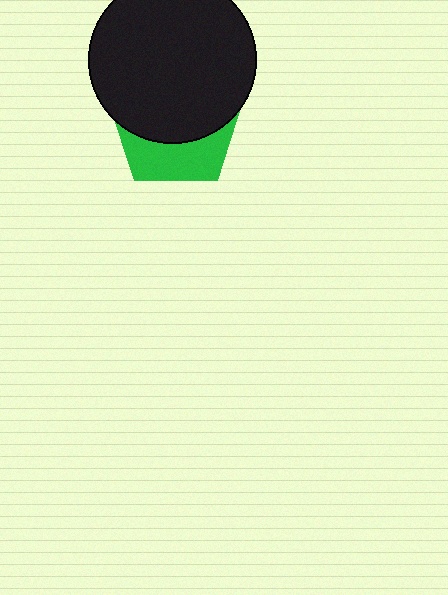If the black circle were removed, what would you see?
You would see the complete green pentagon.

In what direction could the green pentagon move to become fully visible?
The green pentagon could move down. That would shift it out from behind the black circle entirely.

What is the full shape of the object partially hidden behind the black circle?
The partially hidden object is a green pentagon.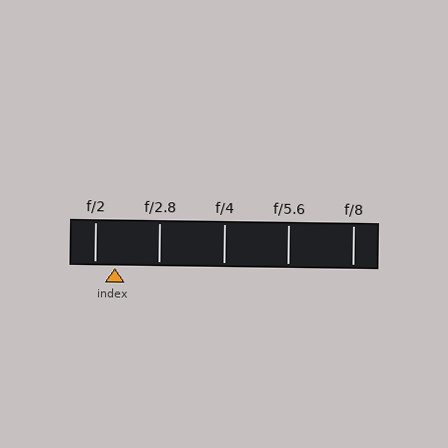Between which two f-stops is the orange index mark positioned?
The index mark is between f/2 and f/2.8.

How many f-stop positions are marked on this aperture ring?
There are 5 f-stop positions marked.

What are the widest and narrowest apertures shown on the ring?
The widest aperture shown is f/2 and the narrowest is f/8.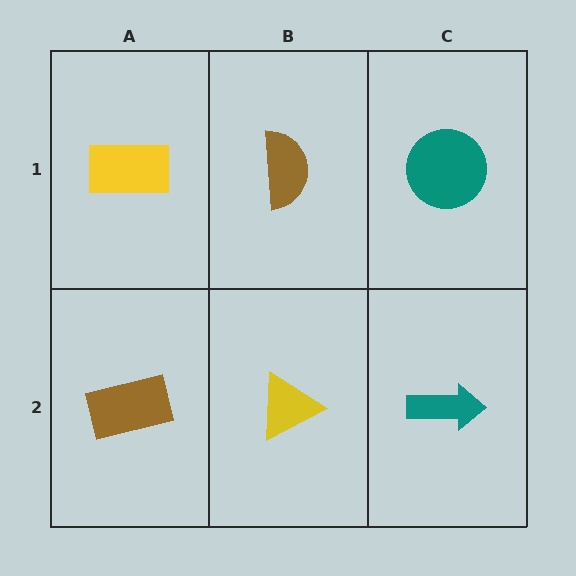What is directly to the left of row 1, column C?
A brown semicircle.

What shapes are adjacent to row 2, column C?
A teal circle (row 1, column C), a yellow triangle (row 2, column B).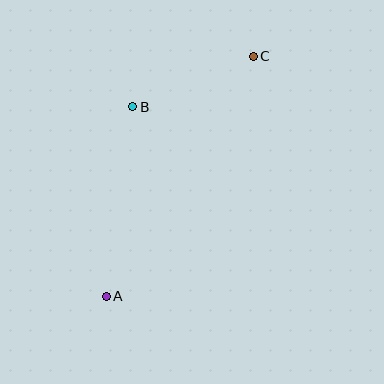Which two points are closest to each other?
Points B and C are closest to each other.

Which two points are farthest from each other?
Points A and C are farthest from each other.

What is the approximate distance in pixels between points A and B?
The distance between A and B is approximately 191 pixels.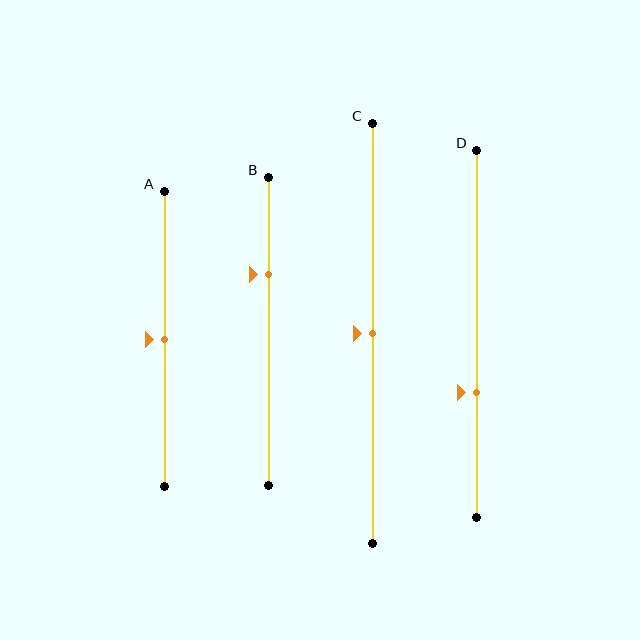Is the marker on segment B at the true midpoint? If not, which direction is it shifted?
No, the marker on segment B is shifted upward by about 19% of the segment length.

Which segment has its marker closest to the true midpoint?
Segment A has its marker closest to the true midpoint.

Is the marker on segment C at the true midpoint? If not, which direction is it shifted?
Yes, the marker on segment C is at the true midpoint.